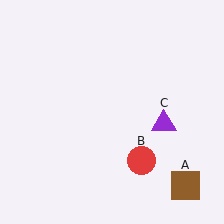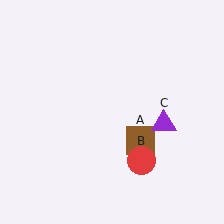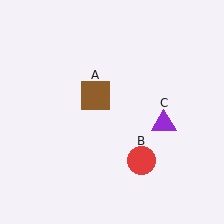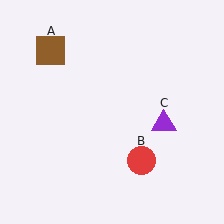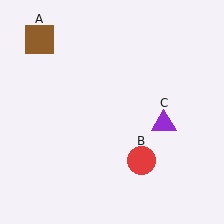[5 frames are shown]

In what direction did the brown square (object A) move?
The brown square (object A) moved up and to the left.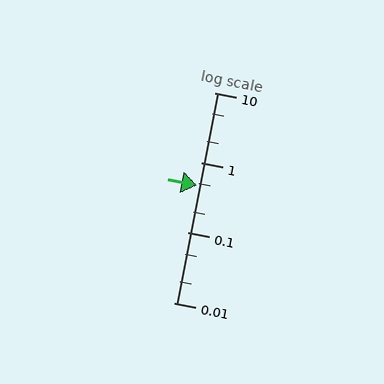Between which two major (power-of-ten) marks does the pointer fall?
The pointer is between 0.1 and 1.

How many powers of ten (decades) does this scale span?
The scale spans 3 decades, from 0.01 to 10.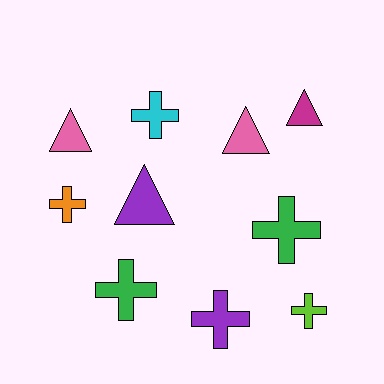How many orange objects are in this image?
There is 1 orange object.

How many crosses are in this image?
There are 6 crosses.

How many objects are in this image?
There are 10 objects.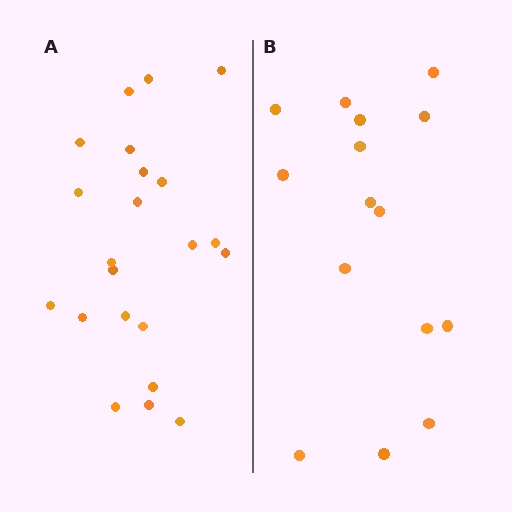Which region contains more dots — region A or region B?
Region A (the left region) has more dots.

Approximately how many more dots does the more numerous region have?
Region A has roughly 8 or so more dots than region B.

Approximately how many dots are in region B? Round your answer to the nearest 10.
About 20 dots. (The exact count is 15, which rounds to 20.)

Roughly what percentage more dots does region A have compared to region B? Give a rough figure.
About 45% more.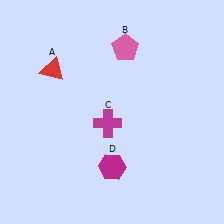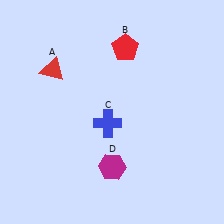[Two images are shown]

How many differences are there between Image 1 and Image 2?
There are 2 differences between the two images.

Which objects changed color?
B changed from pink to red. C changed from magenta to blue.